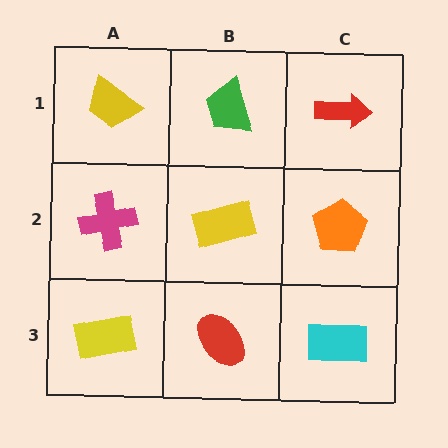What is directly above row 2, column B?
A green trapezoid.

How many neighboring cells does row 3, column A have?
2.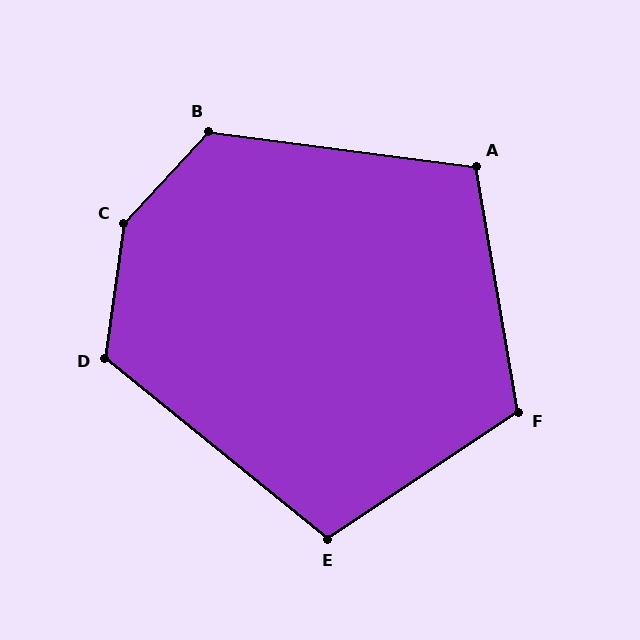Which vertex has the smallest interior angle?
A, at approximately 107 degrees.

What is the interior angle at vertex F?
Approximately 114 degrees (obtuse).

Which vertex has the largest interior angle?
C, at approximately 145 degrees.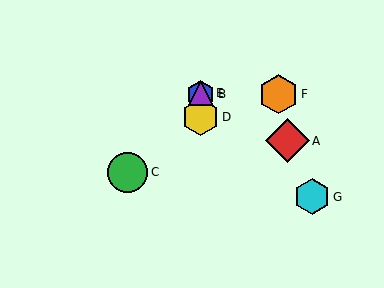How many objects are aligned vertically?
3 objects (B, D, E) are aligned vertically.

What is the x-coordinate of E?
Object E is at x≈201.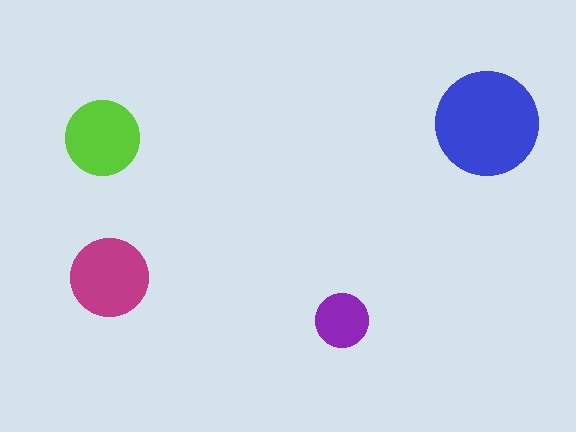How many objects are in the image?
There are 4 objects in the image.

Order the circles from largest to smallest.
the blue one, the magenta one, the lime one, the purple one.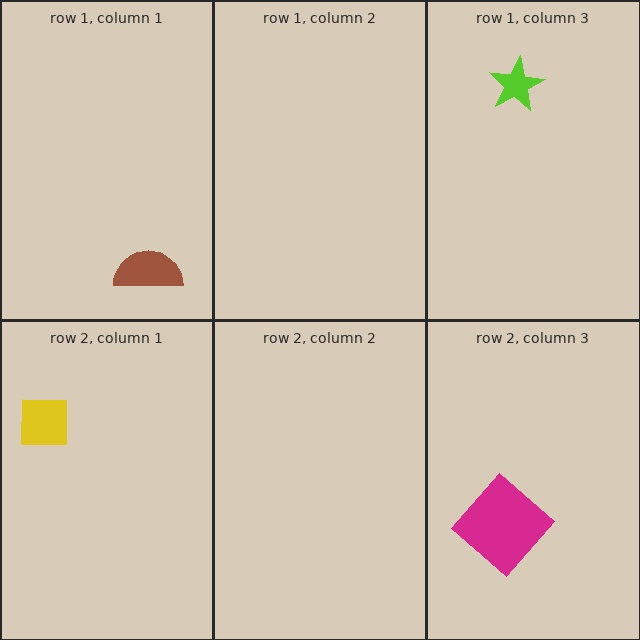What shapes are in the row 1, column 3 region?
The lime star.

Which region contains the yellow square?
The row 2, column 1 region.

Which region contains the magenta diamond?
The row 2, column 3 region.